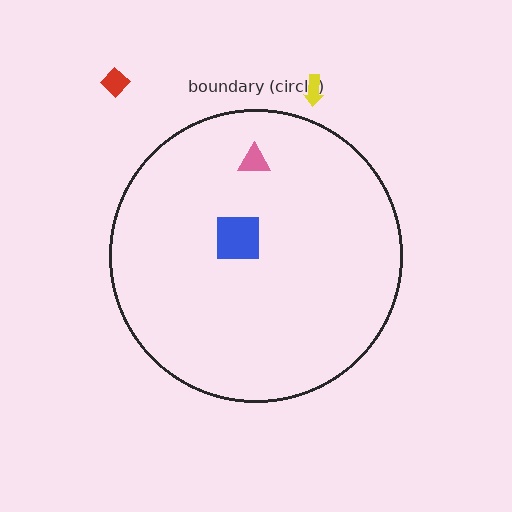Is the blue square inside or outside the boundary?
Inside.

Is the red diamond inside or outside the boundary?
Outside.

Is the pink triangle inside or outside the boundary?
Inside.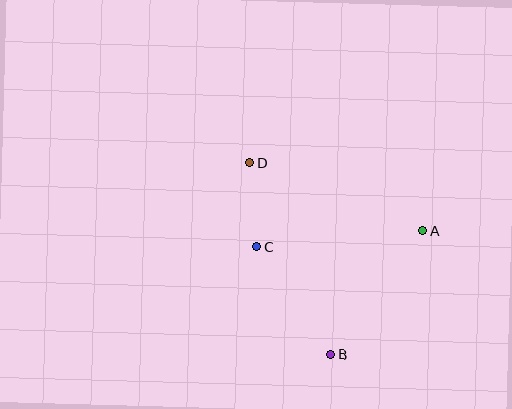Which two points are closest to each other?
Points C and D are closest to each other.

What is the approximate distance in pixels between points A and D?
The distance between A and D is approximately 186 pixels.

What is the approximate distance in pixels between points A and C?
The distance between A and C is approximately 167 pixels.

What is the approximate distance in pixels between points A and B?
The distance between A and B is approximately 155 pixels.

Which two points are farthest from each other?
Points B and D are farthest from each other.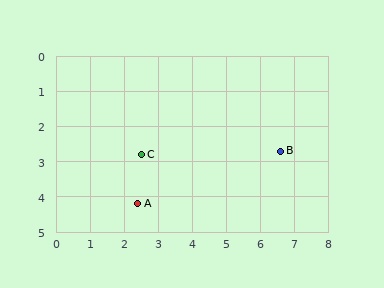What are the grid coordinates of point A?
Point A is at approximately (2.4, 4.2).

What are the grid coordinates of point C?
Point C is at approximately (2.5, 2.8).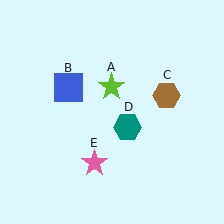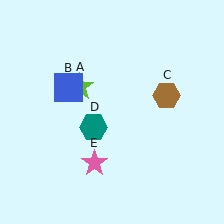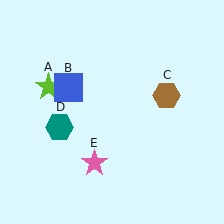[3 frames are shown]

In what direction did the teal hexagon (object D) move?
The teal hexagon (object D) moved left.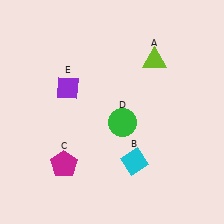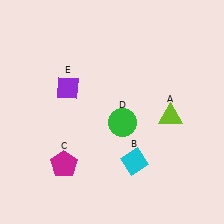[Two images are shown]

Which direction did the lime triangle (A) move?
The lime triangle (A) moved down.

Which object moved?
The lime triangle (A) moved down.